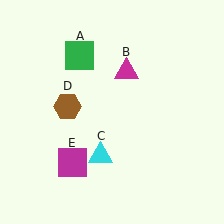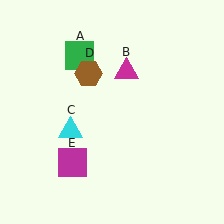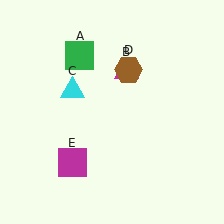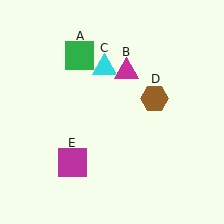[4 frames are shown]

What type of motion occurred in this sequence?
The cyan triangle (object C), brown hexagon (object D) rotated clockwise around the center of the scene.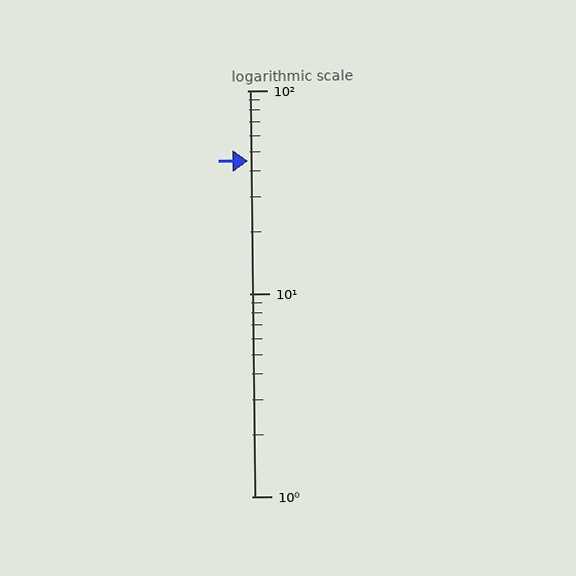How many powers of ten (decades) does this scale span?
The scale spans 2 decades, from 1 to 100.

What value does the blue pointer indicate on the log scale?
The pointer indicates approximately 45.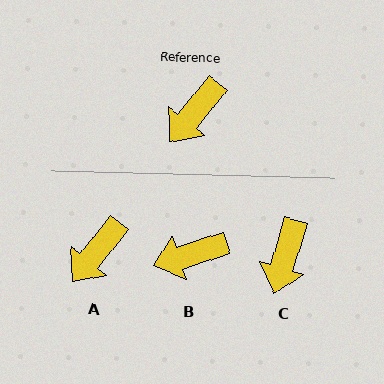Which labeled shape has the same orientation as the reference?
A.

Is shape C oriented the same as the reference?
No, it is off by about 22 degrees.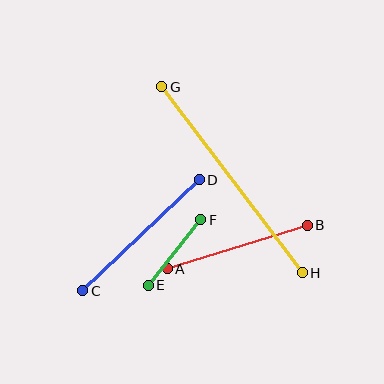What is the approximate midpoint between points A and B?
The midpoint is at approximately (237, 247) pixels.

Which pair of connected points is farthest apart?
Points G and H are farthest apart.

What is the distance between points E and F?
The distance is approximately 84 pixels.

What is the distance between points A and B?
The distance is approximately 146 pixels.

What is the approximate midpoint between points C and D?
The midpoint is at approximately (141, 235) pixels.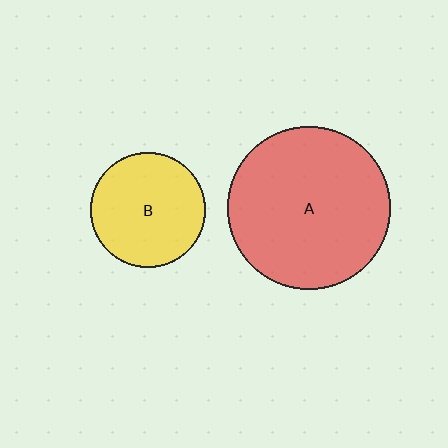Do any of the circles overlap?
No, none of the circles overlap.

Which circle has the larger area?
Circle A (red).